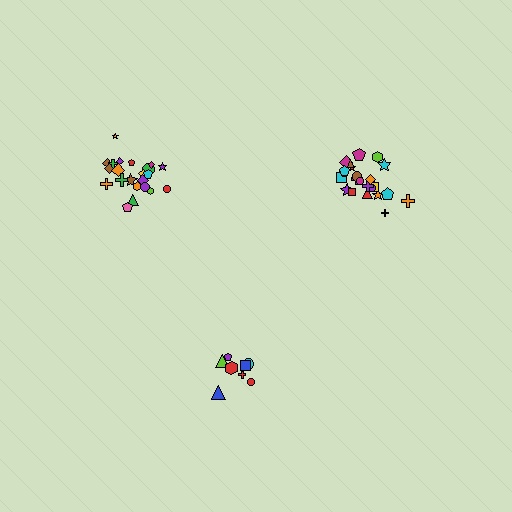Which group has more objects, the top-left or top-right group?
The top-right group.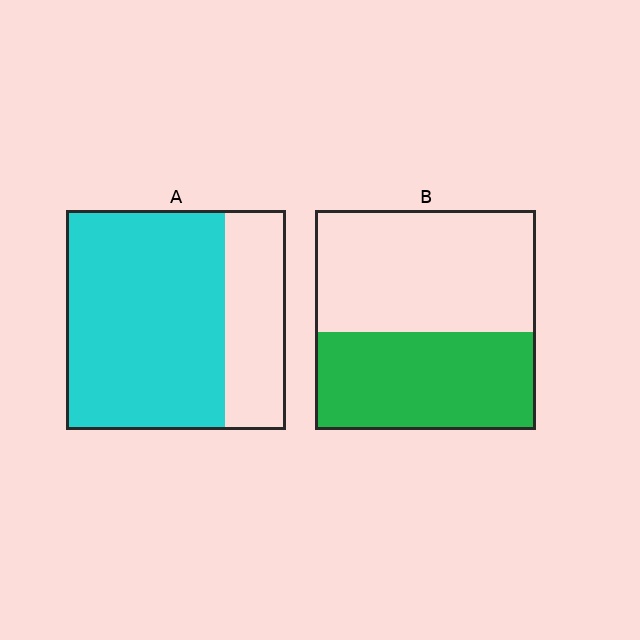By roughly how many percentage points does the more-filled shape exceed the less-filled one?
By roughly 30 percentage points (A over B).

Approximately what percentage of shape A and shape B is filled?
A is approximately 70% and B is approximately 45%.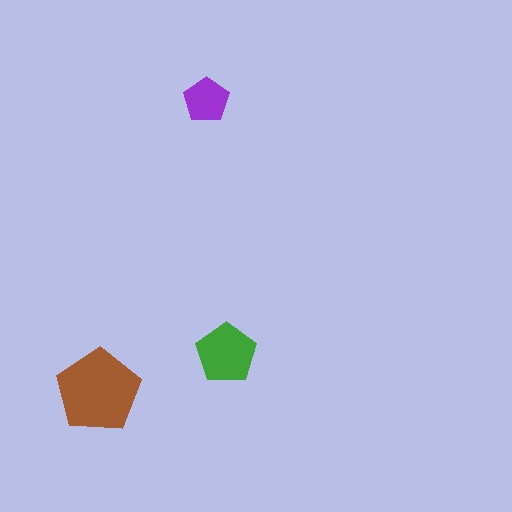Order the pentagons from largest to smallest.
the brown one, the green one, the purple one.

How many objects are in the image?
There are 3 objects in the image.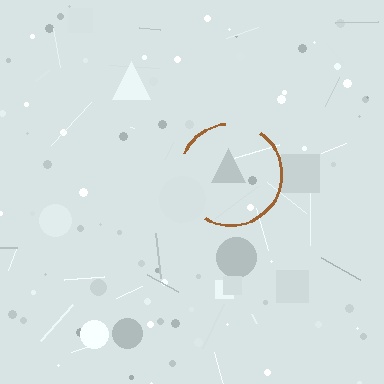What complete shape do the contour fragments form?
The contour fragments form a circle.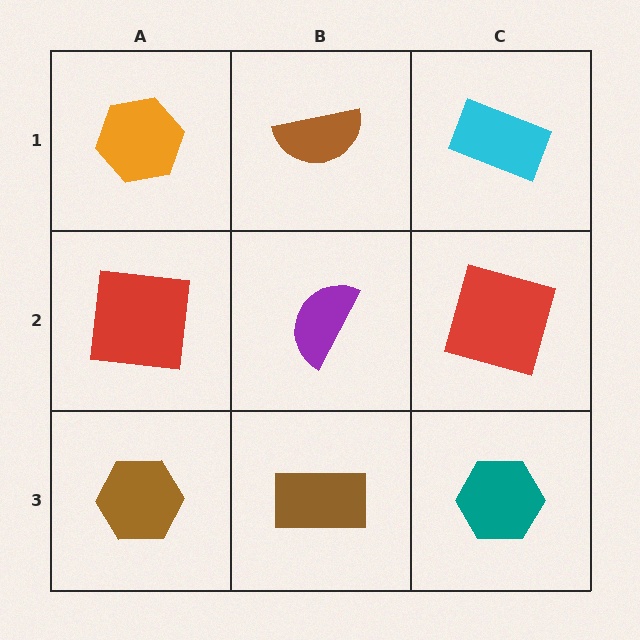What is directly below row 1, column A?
A red square.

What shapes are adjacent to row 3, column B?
A purple semicircle (row 2, column B), a brown hexagon (row 3, column A), a teal hexagon (row 3, column C).